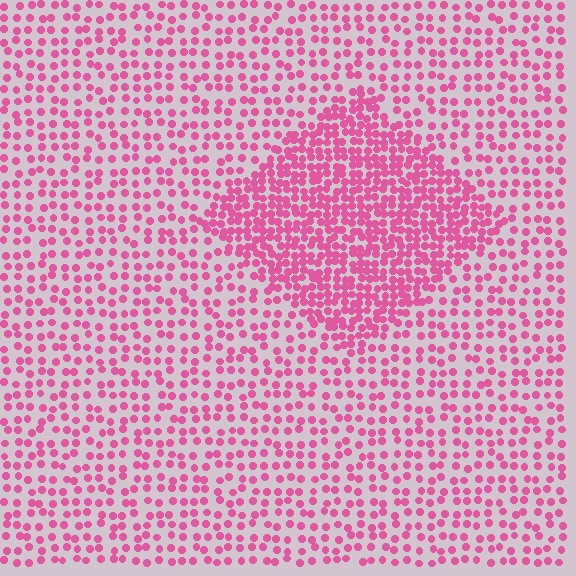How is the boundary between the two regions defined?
The boundary is defined by a change in element density (approximately 2.1x ratio). All elements are the same color, size, and shape.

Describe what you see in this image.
The image contains small pink elements arranged at two different densities. A diamond-shaped region is visible where the elements are more densely packed than the surrounding area.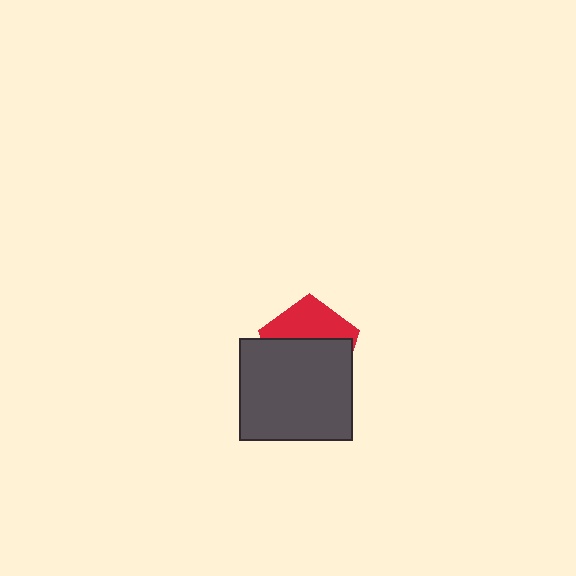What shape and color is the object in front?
The object in front is a dark gray rectangle.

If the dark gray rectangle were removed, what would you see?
You would see the complete red pentagon.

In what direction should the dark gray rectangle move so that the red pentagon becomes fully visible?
The dark gray rectangle should move down. That is the shortest direction to clear the overlap and leave the red pentagon fully visible.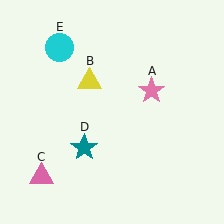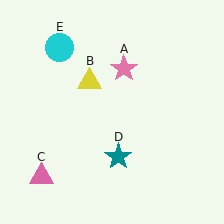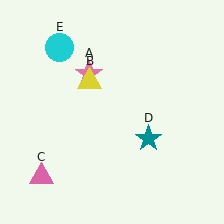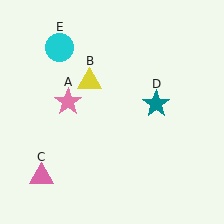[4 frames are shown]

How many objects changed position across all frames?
2 objects changed position: pink star (object A), teal star (object D).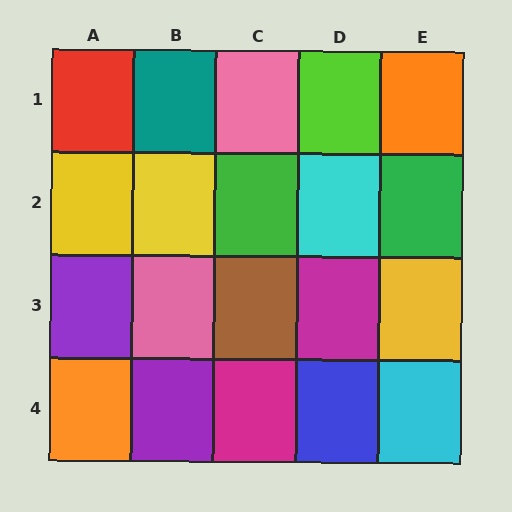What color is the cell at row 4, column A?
Orange.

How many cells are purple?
2 cells are purple.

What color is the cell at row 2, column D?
Cyan.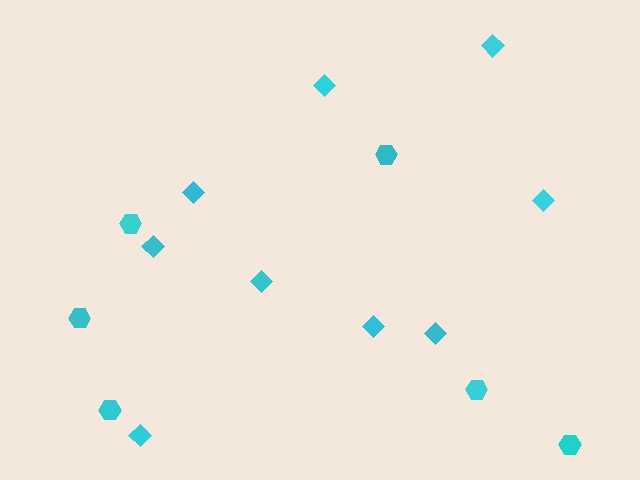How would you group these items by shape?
There are 2 groups: one group of diamonds (9) and one group of hexagons (6).